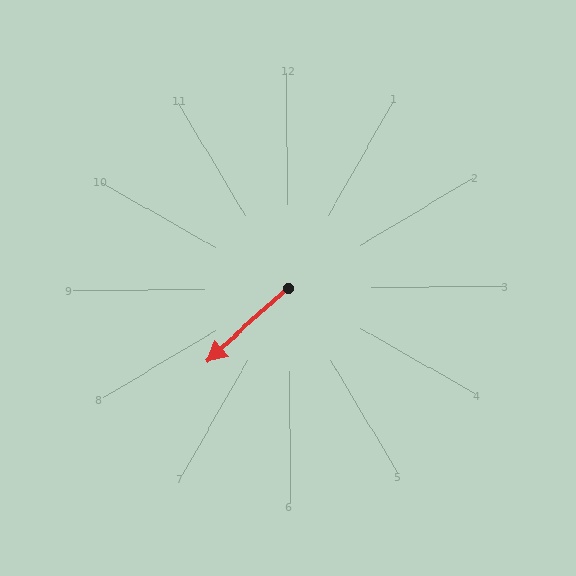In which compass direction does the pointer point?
Southwest.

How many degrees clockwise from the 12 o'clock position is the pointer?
Approximately 229 degrees.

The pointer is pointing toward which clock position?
Roughly 8 o'clock.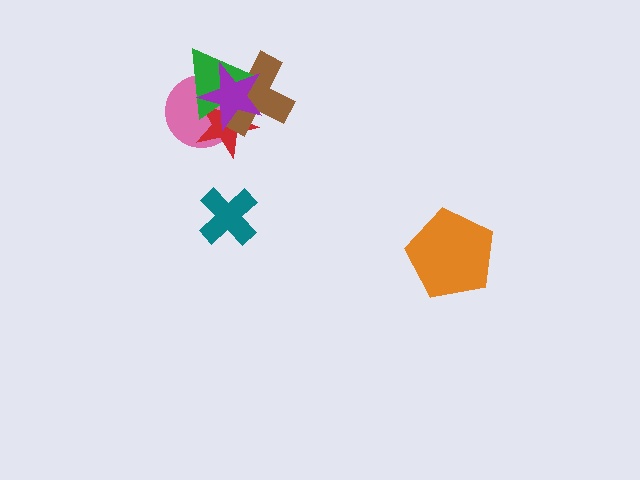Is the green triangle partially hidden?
Yes, it is partially covered by another shape.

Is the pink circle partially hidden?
Yes, it is partially covered by another shape.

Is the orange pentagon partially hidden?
No, no other shape covers it.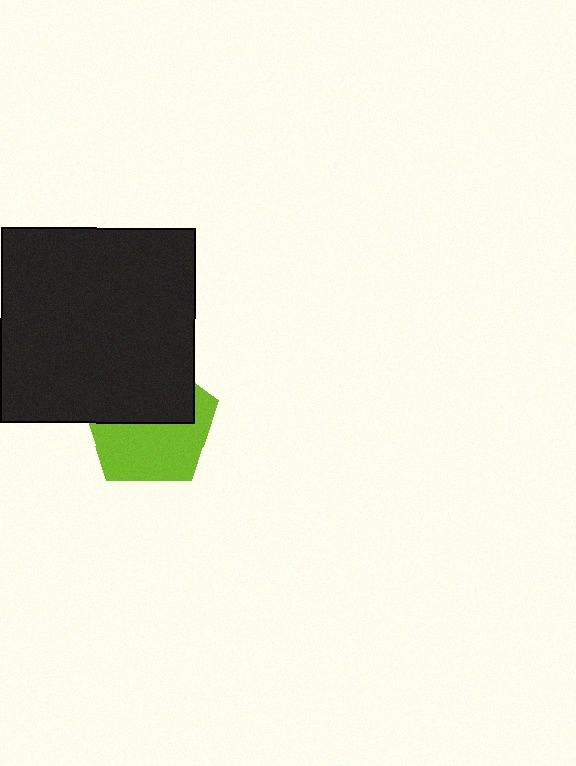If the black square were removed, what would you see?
You would see the complete lime pentagon.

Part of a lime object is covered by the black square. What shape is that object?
It is a pentagon.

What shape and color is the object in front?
The object in front is a black square.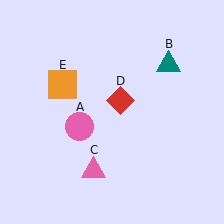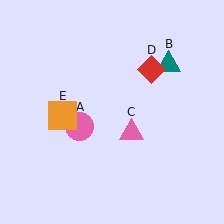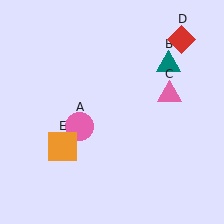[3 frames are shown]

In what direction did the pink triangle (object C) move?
The pink triangle (object C) moved up and to the right.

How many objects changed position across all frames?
3 objects changed position: pink triangle (object C), red diamond (object D), orange square (object E).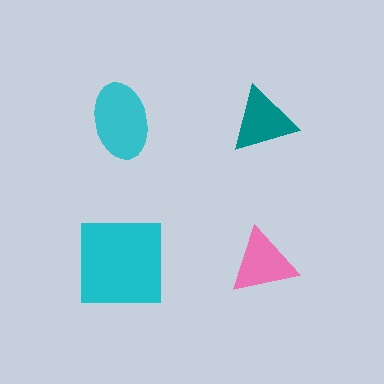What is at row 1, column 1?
A cyan ellipse.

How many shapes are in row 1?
2 shapes.